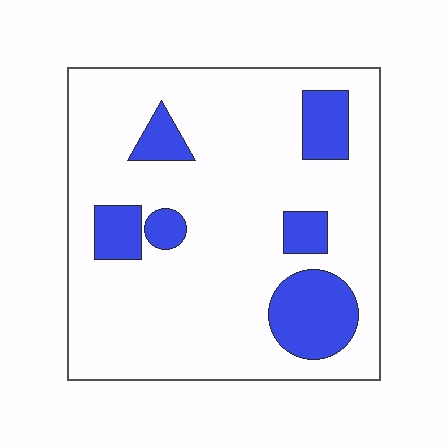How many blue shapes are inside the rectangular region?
6.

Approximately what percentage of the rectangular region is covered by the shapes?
Approximately 20%.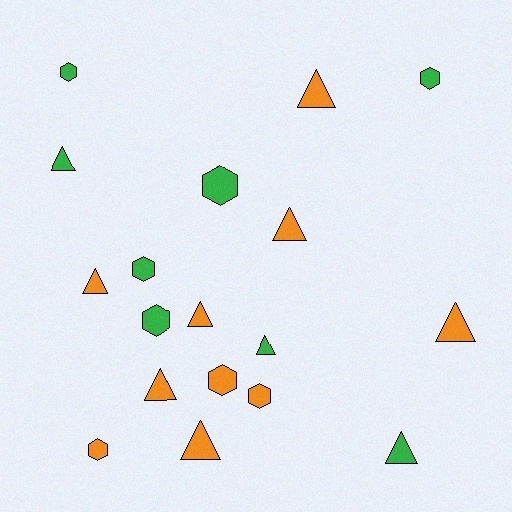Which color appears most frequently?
Orange, with 10 objects.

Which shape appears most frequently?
Triangle, with 10 objects.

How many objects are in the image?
There are 18 objects.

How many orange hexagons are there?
There are 3 orange hexagons.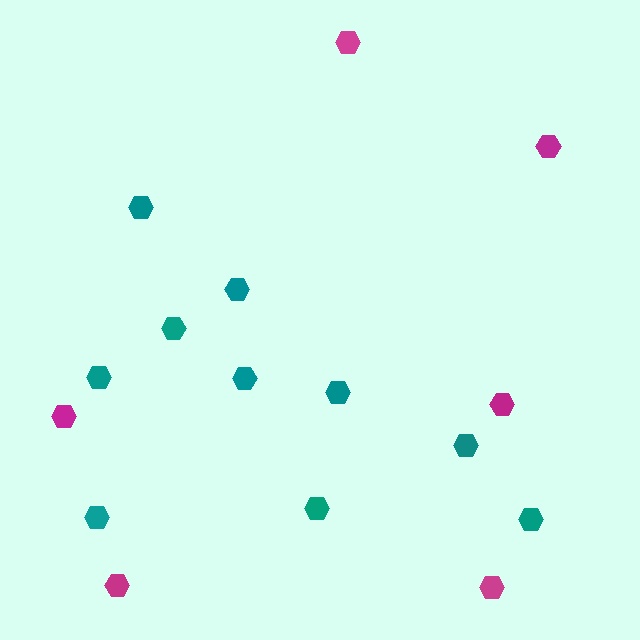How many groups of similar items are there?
There are 2 groups: one group of teal hexagons (10) and one group of magenta hexagons (6).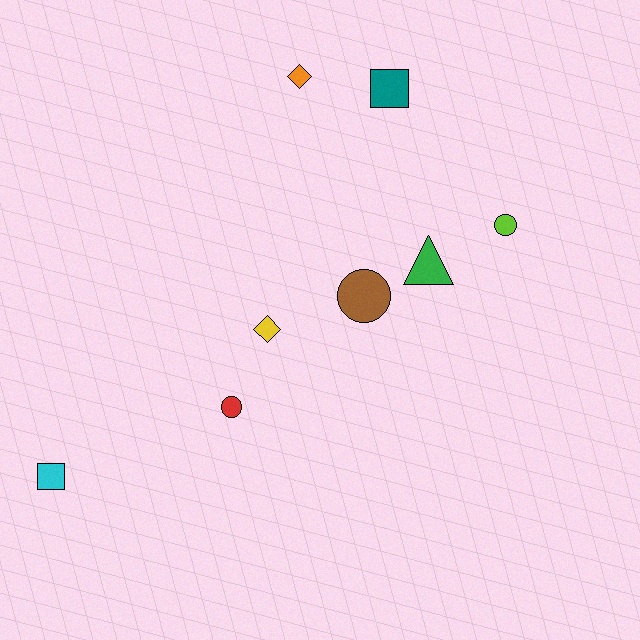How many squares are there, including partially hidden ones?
There are 2 squares.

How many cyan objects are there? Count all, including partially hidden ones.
There is 1 cyan object.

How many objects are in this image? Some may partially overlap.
There are 8 objects.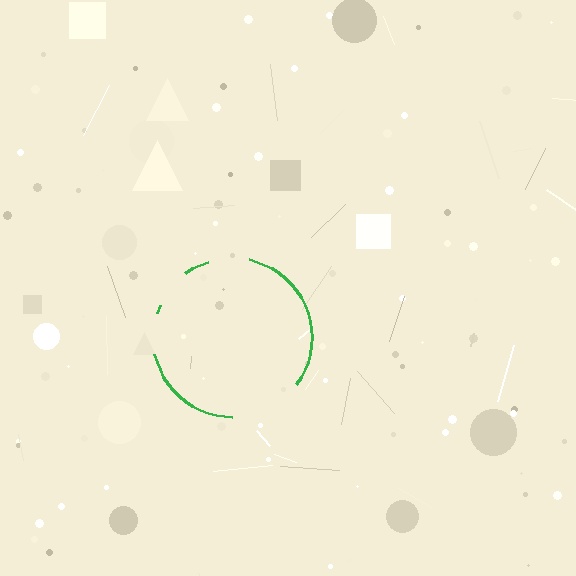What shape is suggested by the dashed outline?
The dashed outline suggests a circle.